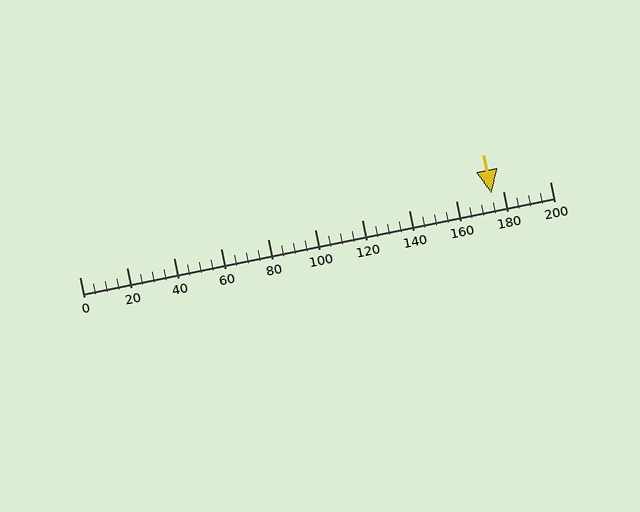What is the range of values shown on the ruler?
The ruler shows values from 0 to 200.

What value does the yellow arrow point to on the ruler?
The yellow arrow points to approximately 175.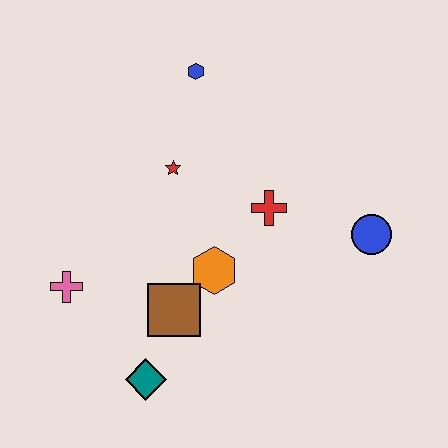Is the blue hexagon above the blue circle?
Yes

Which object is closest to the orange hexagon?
The brown square is closest to the orange hexagon.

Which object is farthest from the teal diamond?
The blue hexagon is farthest from the teal diamond.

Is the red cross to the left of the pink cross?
No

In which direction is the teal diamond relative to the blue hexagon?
The teal diamond is below the blue hexagon.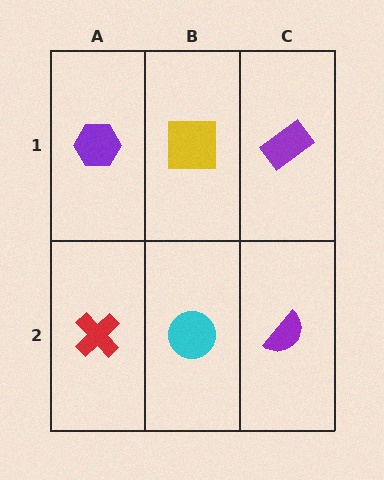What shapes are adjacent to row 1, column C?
A purple semicircle (row 2, column C), a yellow square (row 1, column B).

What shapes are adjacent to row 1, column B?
A cyan circle (row 2, column B), a purple hexagon (row 1, column A), a purple rectangle (row 1, column C).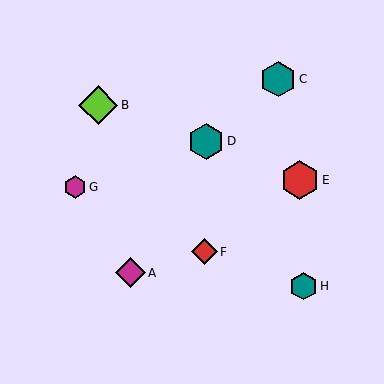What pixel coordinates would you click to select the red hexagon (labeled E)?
Click at (300, 180) to select the red hexagon E.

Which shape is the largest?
The lime diamond (labeled B) is the largest.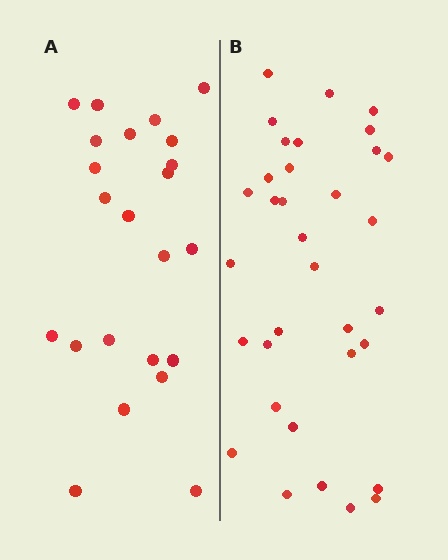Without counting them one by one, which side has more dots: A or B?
Region B (the right region) has more dots.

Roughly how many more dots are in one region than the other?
Region B has roughly 12 or so more dots than region A.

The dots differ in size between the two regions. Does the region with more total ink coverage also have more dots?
No. Region A has more total ink coverage because its dots are larger, but region B actually contains more individual dots. Total area can be misleading — the number of items is what matters here.